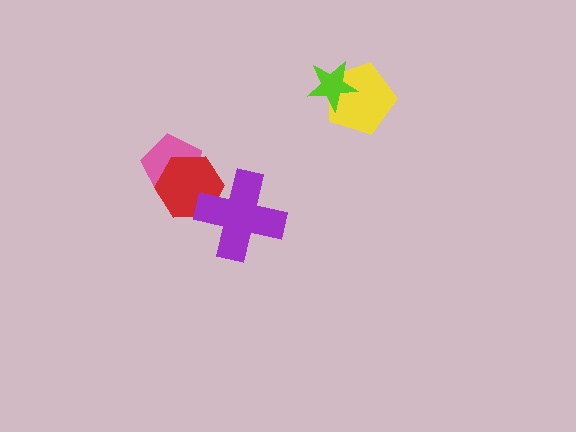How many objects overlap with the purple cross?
1 object overlaps with the purple cross.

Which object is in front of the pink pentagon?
The red hexagon is in front of the pink pentagon.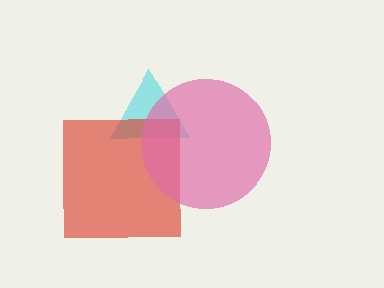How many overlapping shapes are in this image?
There are 3 overlapping shapes in the image.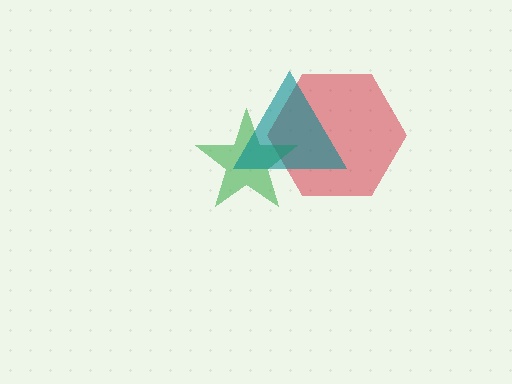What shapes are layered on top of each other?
The layered shapes are: a red hexagon, a green star, a teal triangle.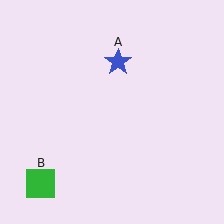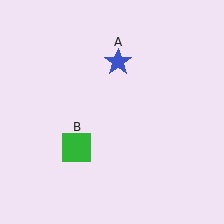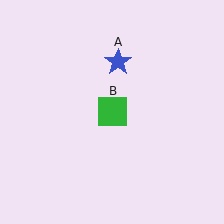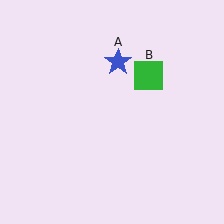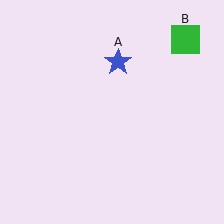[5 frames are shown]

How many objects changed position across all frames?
1 object changed position: green square (object B).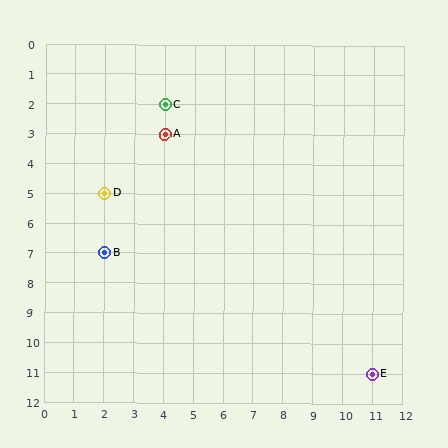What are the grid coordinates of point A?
Point A is at grid coordinates (4, 3).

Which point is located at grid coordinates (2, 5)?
Point D is at (2, 5).